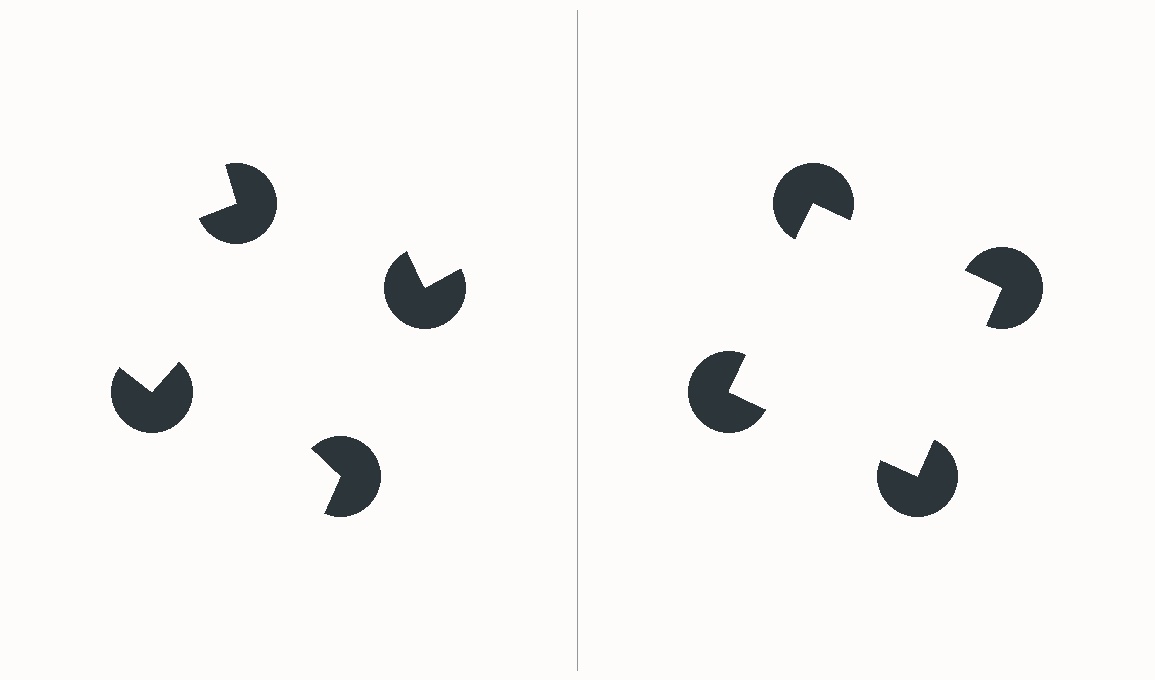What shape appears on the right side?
An illusory square.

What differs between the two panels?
The pac-man discs are positioned identically on both sides; only the wedge orientations differ. On the right they align to a square; on the left they are misaligned.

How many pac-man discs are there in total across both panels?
8 — 4 on each side.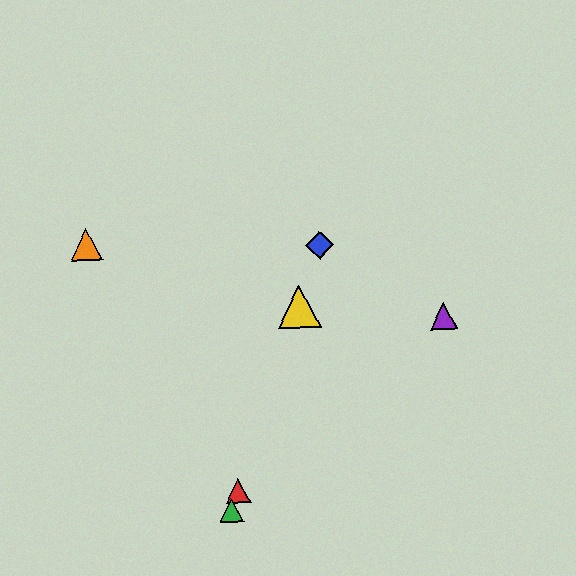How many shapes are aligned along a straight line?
4 shapes (the red triangle, the blue diamond, the green triangle, the yellow triangle) are aligned along a straight line.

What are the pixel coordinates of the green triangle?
The green triangle is at (232, 510).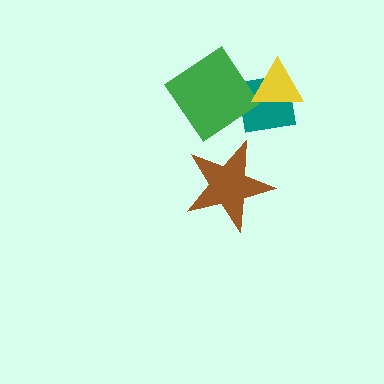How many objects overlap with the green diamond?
2 objects overlap with the green diamond.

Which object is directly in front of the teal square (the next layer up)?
The green diamond is directly in front of the teal square.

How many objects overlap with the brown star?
0 objects overlap with the brown star.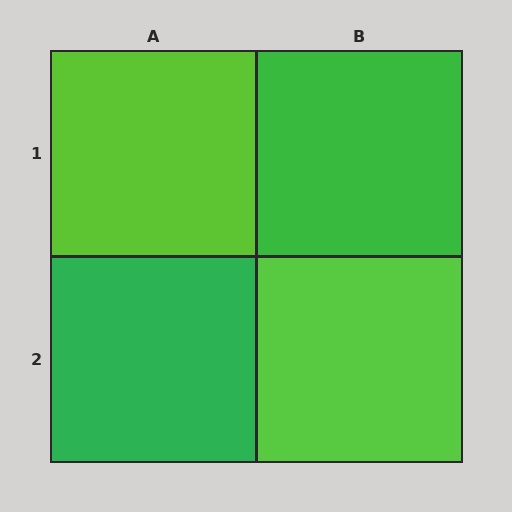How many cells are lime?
2 cells are lime.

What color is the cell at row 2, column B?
Lime.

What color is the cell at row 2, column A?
Green.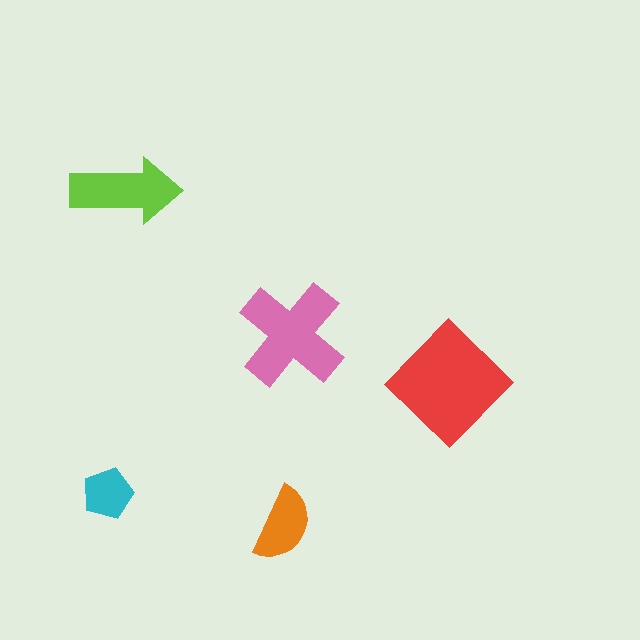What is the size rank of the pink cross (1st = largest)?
2nd.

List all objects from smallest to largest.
The cyan pentagon, the orange semicircle, the lime arrow, the pink cross, the red diamond.